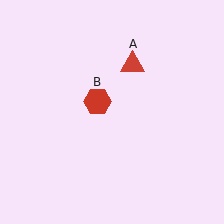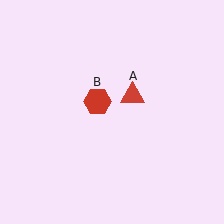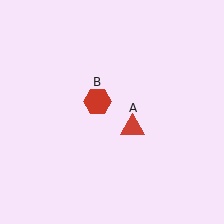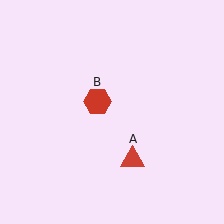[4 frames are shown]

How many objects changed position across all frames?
1 object changed position: red triangle (object A).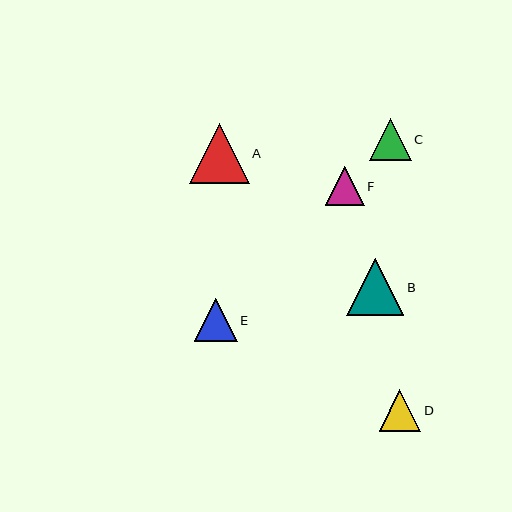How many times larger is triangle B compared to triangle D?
Triangle B is approximately 1.4 times the size of triangle D.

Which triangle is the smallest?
Triangle F is the smallest with a size of approximately 39 pixels.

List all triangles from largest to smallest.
From largest to smallest: A, B, E, C, D, F.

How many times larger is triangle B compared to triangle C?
Triangle B is approximately 1.4 times the size of triangle C.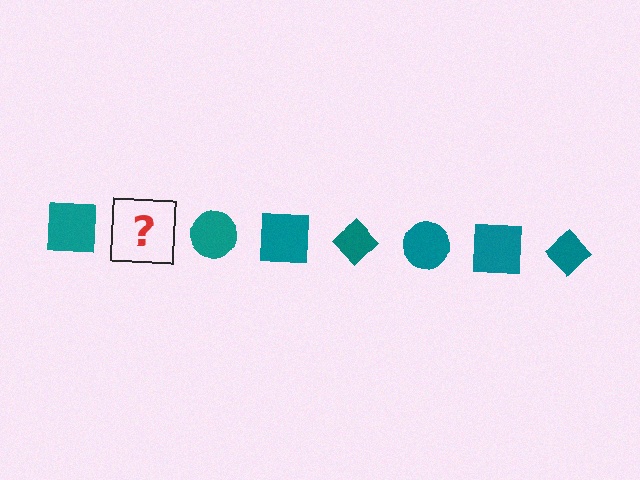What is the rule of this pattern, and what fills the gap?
The rule is that the pattern cycles through square, diamond, circle shapes in teal. The gap should be filled with a teal diamond.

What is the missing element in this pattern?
The missing element is a teal diamond.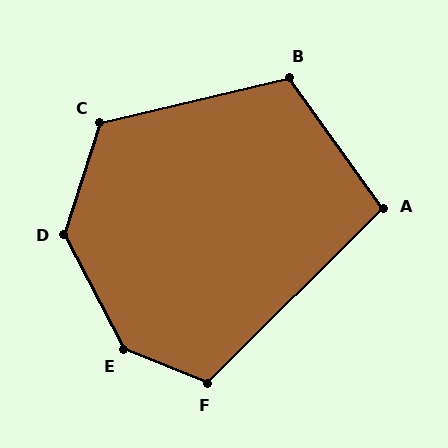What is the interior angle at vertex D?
Approximately 135 degrees (obtuse).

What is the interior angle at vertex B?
Approximately 112 degrees (obtuse).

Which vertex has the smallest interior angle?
A, at approximately 99 degrees.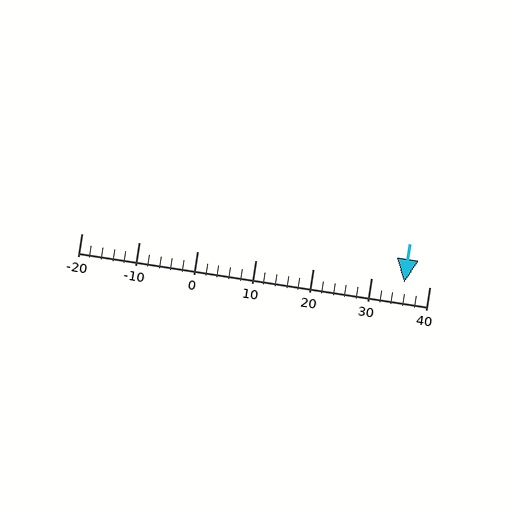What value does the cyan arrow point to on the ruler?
The cyan arrow points to approximately 36.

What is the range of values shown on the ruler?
The ruler shows values from -20 to 40.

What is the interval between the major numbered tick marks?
The major tick marks are spaced 10 units apart.